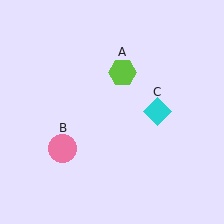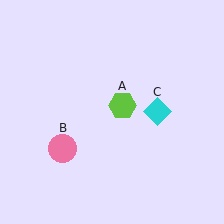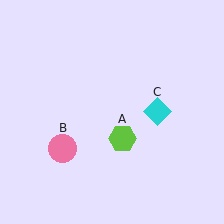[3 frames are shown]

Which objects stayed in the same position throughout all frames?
Pink circle (object B) and cyan diamond (object C) remained stationary.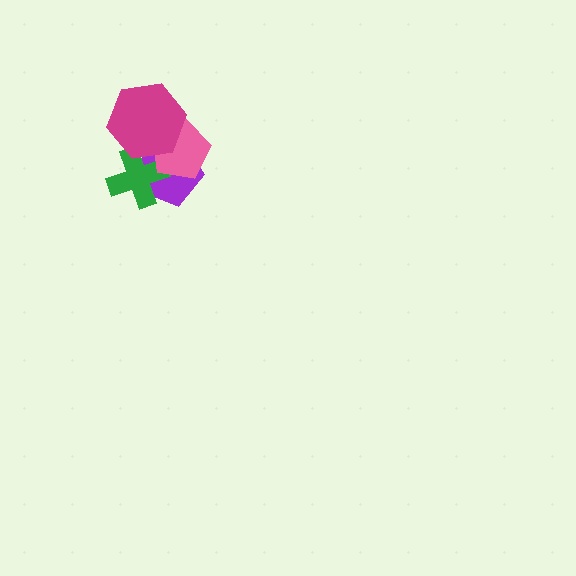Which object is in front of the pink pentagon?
The magenta hexagon is in front of the pink pentagon.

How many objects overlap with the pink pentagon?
3 objects overlap with the pink pentagon.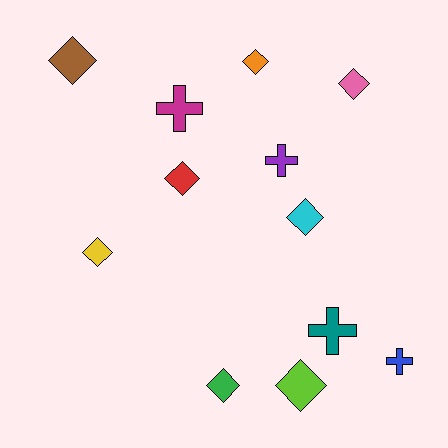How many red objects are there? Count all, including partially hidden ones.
There is 1 red object.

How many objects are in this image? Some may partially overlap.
There are 12 objects.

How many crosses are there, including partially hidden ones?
There are 4 crosses.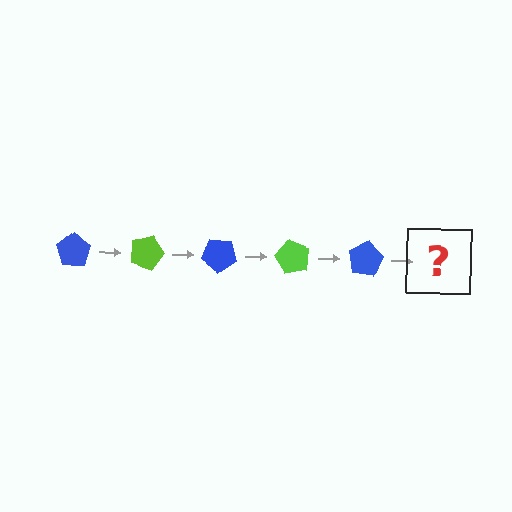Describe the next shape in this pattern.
It should be a lime pentagon, rotated 100 degrees from the start.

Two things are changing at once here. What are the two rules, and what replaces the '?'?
The two rules are that it rotates 20 degrees each step and the color cycles through blue and lime. The '?' should be a lime pentagon, rotated 100 degrees from the start.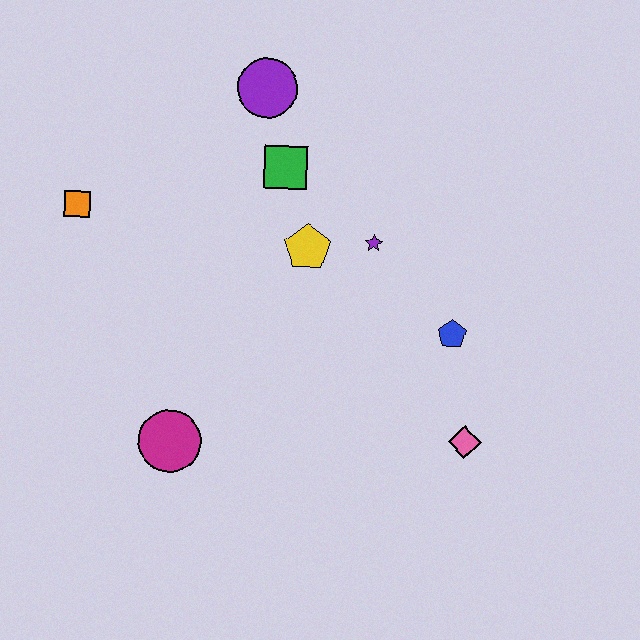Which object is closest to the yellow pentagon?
The purple star is closest to the yellow pentagon.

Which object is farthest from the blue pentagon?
The orange square is farthest from the blue pentagon.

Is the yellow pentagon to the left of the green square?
No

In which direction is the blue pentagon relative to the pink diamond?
The blue pentagon is above the pink diamond.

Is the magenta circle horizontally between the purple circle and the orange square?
Yes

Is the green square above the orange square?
Yes